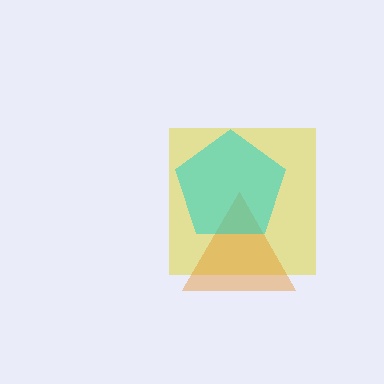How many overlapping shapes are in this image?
There are 3 overlapping shapes in the image.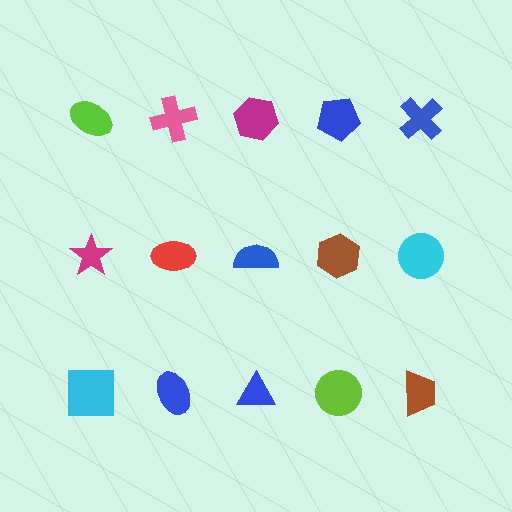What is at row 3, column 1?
A cyan square.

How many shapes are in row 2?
5 shapes.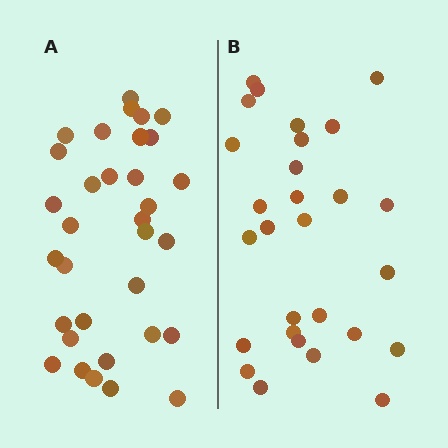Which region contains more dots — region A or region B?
Region A (the left region) has more dots.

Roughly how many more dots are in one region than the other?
Region A has about 5 more dots than region B.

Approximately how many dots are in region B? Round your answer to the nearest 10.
About 30 dots. (The exact count is 28, which rounds to 30.)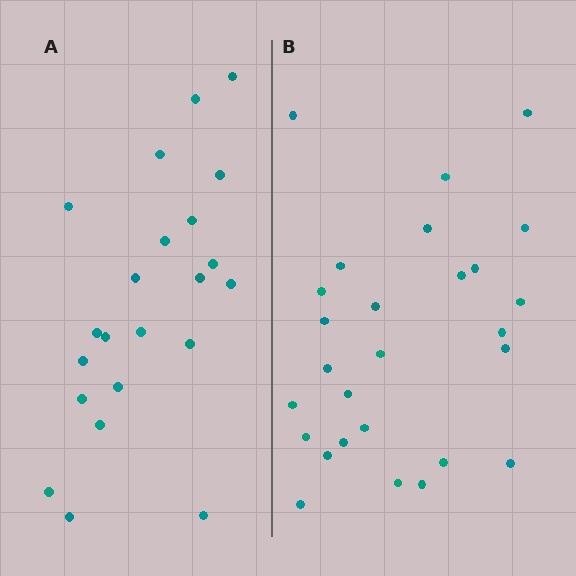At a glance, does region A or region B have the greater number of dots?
Region B (the right region) has more dots.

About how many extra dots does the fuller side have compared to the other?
Region B has about 5 more dots than region A.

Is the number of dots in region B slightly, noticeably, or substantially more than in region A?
Region B has only slightly more — the two regions are fairly close. The ratio is roughly 1.2 to 1.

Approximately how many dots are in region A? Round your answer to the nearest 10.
About 20 dots. (The exact count is 22, which rounds to 20.)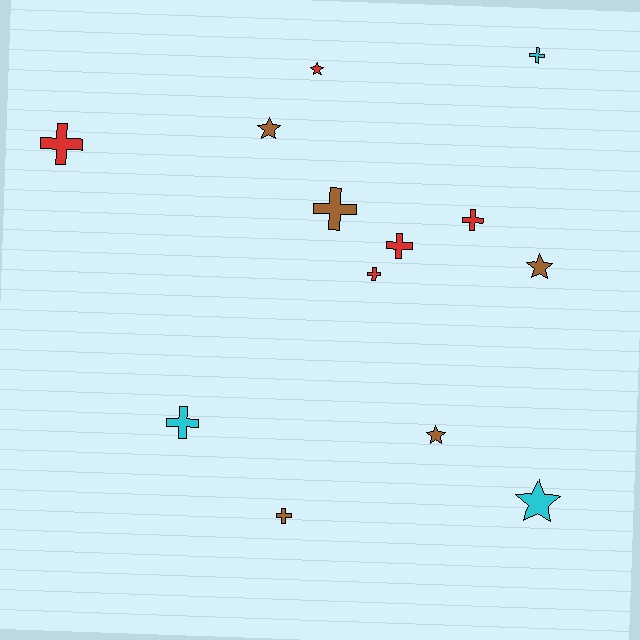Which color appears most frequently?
Brown, with 5 objects.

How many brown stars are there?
There are 3 brown stars.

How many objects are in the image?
There are 13 objects.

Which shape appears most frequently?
Cross, with 8 objects.